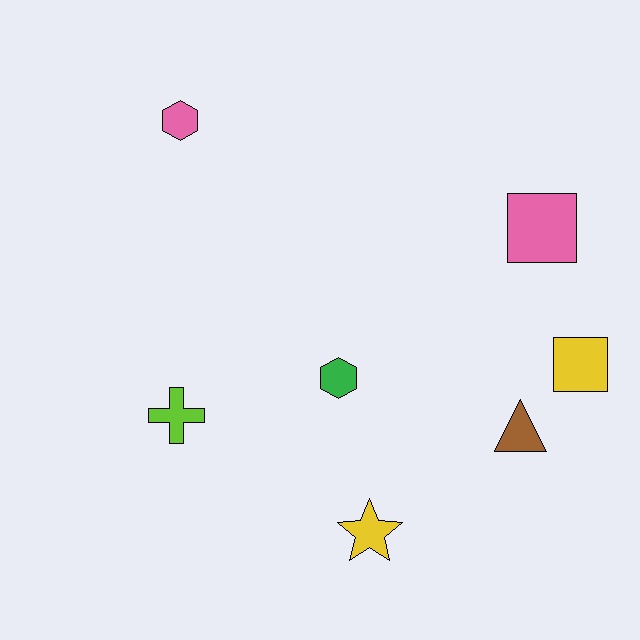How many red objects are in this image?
There are no red objects.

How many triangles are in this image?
There is 1 triangle.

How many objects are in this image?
There are 7 objects.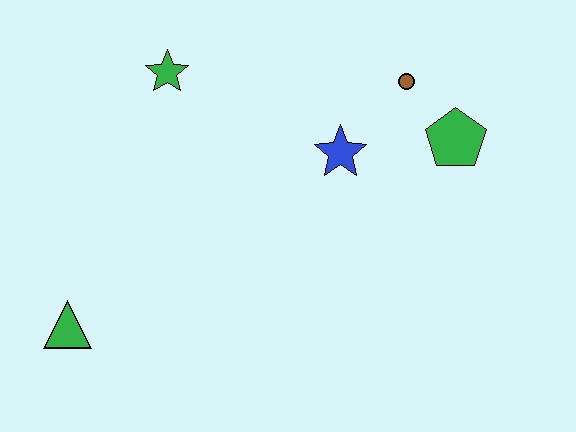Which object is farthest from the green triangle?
The green pentagon is farthest from the green triangle.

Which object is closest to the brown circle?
The green pentagon is closest to the brown circle.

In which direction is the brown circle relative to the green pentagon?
The brown circle is above the green pentagon.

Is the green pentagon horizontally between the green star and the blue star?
No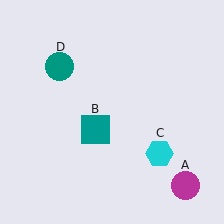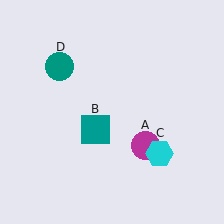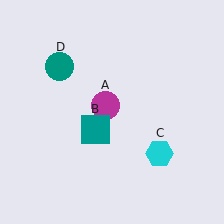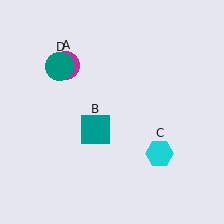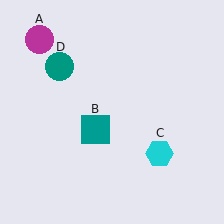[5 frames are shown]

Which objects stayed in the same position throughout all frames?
Teal square (object B) and cyan hexagon (object C) and teal circle (object D) remained stationary.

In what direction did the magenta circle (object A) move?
The magenta circle (object A) moved up and to the left.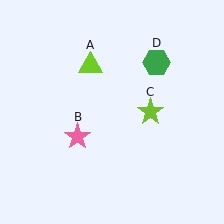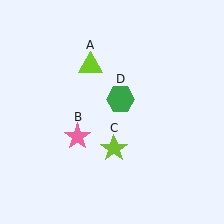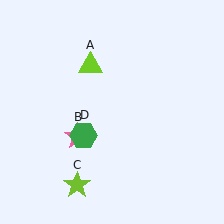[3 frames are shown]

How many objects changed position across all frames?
2 objects changed position: lime star (object C), green hexagon (object D).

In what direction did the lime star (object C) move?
The lime star (object C) moved down and to the left.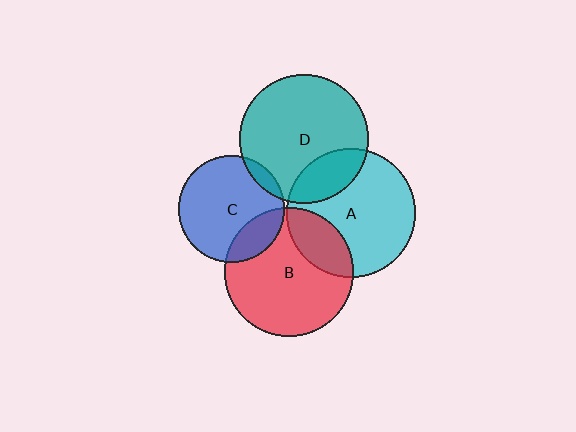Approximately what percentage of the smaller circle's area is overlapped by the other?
Approximately 20%.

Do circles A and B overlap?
Yes.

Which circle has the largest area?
Circle B (red).